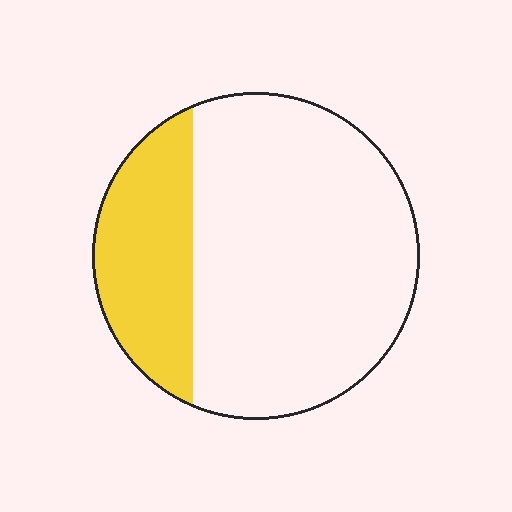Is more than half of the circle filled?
No.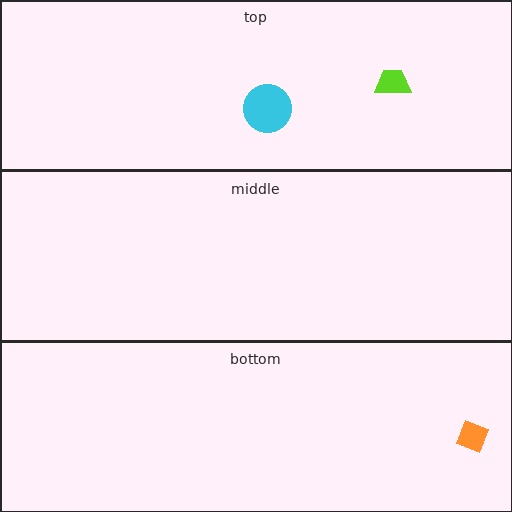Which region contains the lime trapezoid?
The top region.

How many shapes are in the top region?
2.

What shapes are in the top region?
The cyan circle, the lime trapezoid.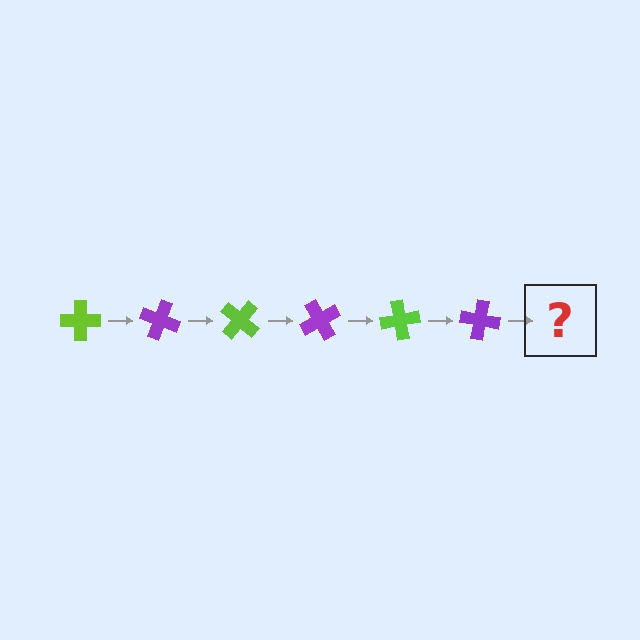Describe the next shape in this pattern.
It should be a lime cross, rotated 120 degrees from the start.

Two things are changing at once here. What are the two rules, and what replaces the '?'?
The two rules are that it rotates 20 degrees each step and the color cycles through lime and purple. The '?' should be a lime cross, rotated 120 degrees from the start.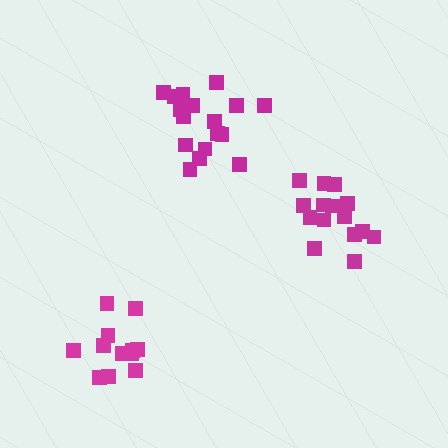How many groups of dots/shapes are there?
There are 3 groups.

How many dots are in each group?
Group 1: 12 dots, Group 2: 17 dots, Group 3: 15 dots (44 total).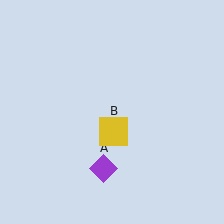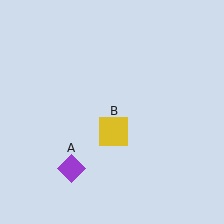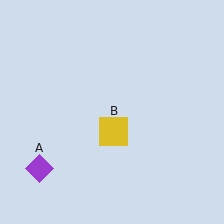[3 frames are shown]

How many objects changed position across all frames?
1 object changed position: purple diamond (object A).